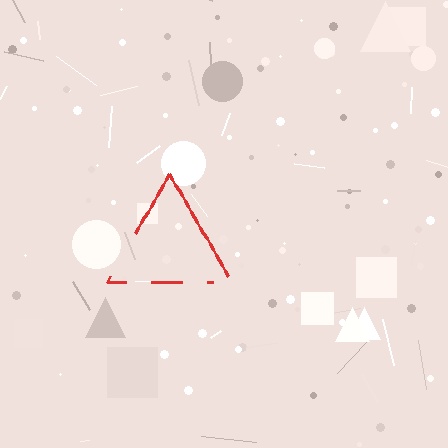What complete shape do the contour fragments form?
The contour fragments form a triangle.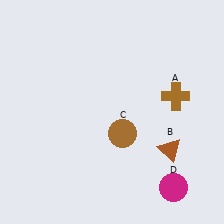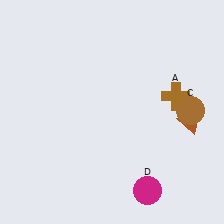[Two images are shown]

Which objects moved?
The objects that moved are: the brown triangle (B), the brown circle (C), the magenta circle (D).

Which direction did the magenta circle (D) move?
The magenta circle (D) moved left.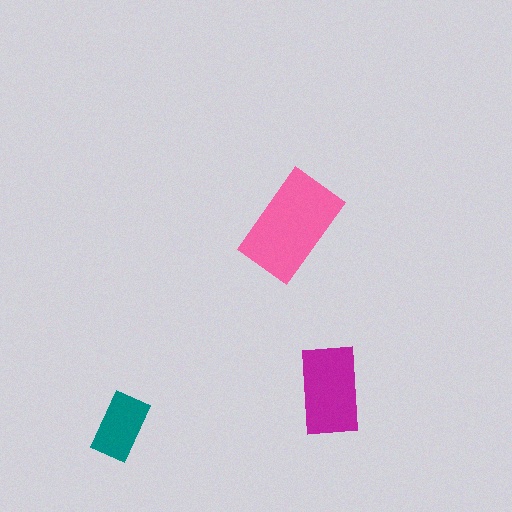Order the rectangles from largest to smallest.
the pink one, the magenta one, the teal one.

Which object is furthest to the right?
The magenta rectangle is rightmost.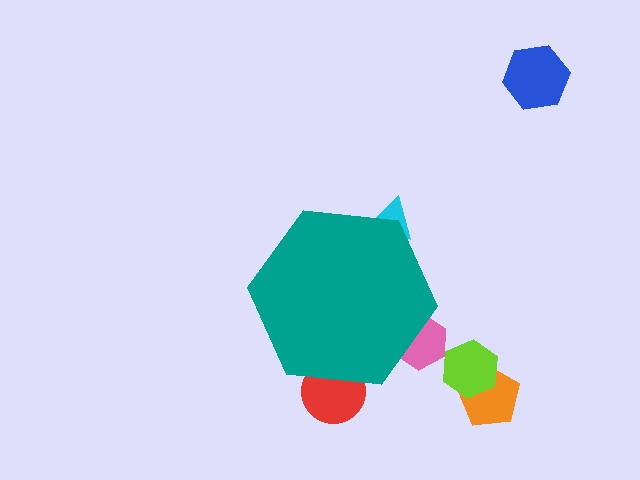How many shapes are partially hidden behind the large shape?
3 shapes are partially hidden.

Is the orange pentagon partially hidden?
No, the orange pentagon is fully visible.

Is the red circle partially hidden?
Yes, the red circle is partially hidden behind the teal hexagon.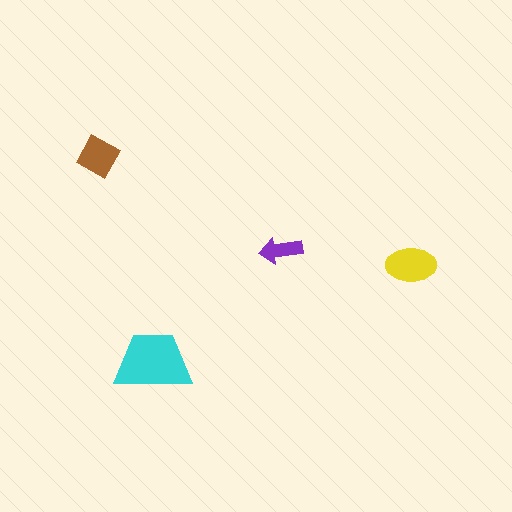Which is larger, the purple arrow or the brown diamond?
The brown diamond.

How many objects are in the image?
There are 4 objects in the image.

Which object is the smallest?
The purple arrow.